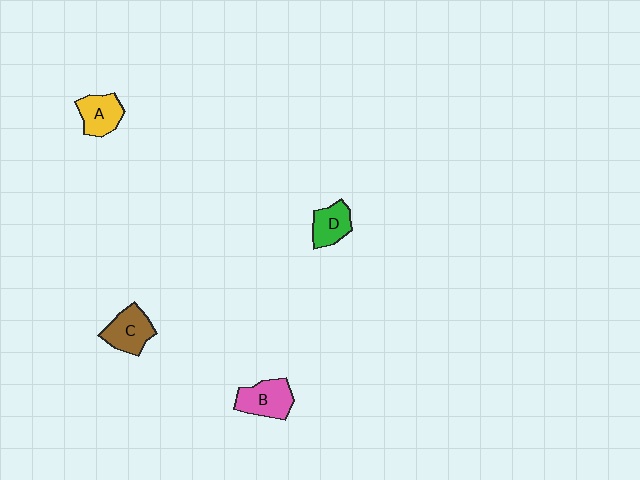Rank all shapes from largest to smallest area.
From largest to smallest: B (pink), C (brown), A (yellow), D (green).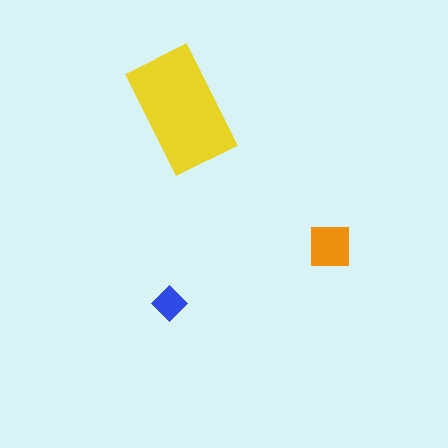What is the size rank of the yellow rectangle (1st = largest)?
1st.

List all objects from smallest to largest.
The blue diamond, the orange square, the yellow rectangle.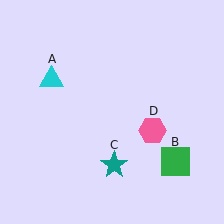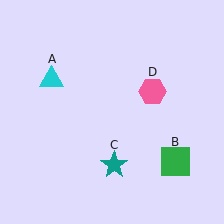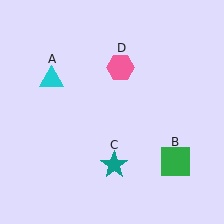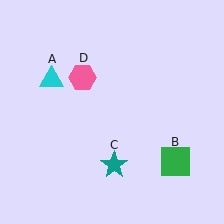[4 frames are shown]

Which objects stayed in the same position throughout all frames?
Cyan triangle (object A) and green square (object B) and teal star (object C) remained stationary.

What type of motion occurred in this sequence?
The pink hexagon (object D) rotated counterclockwise around the center of the scene.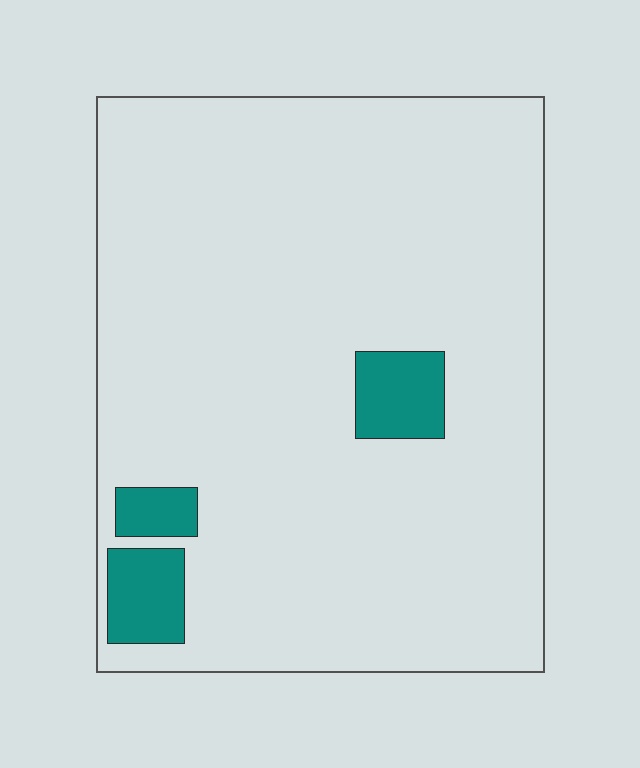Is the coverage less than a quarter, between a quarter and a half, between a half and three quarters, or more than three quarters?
Less than a quarter.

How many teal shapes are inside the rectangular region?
3.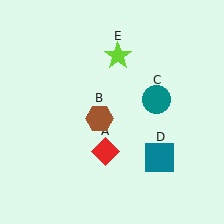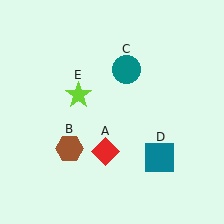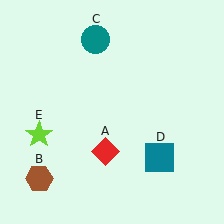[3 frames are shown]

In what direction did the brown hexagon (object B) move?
The brown hexagon (object B) moved down and to the left.